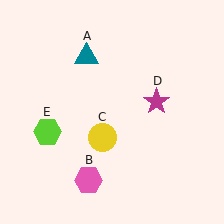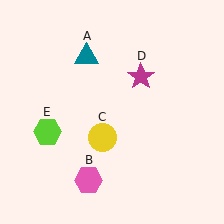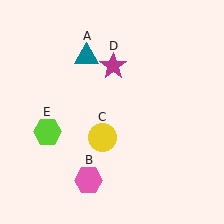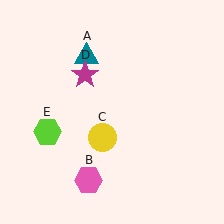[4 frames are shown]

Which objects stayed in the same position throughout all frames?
Teal triangle (object A) and pink hexagon (object B) and yellow circle (object C) and lime hexagon (object E) remained stationary.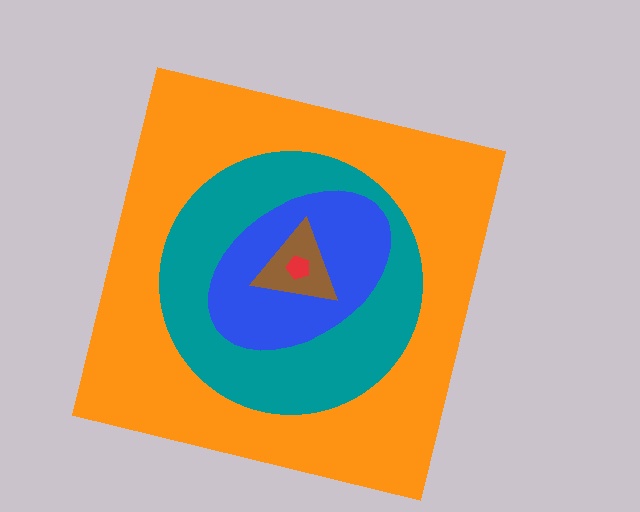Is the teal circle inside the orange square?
Yes.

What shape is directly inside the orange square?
The teal circle.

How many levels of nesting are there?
5.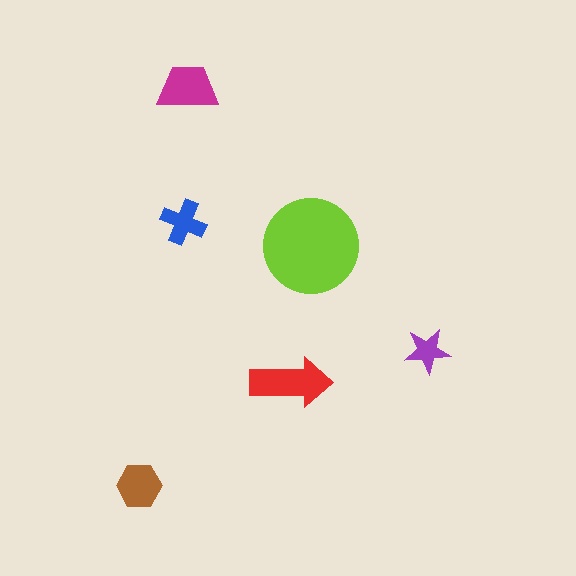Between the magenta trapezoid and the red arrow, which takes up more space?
The red arrow.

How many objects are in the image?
There are 6 objects in the image.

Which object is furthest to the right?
The purple star is rightmost.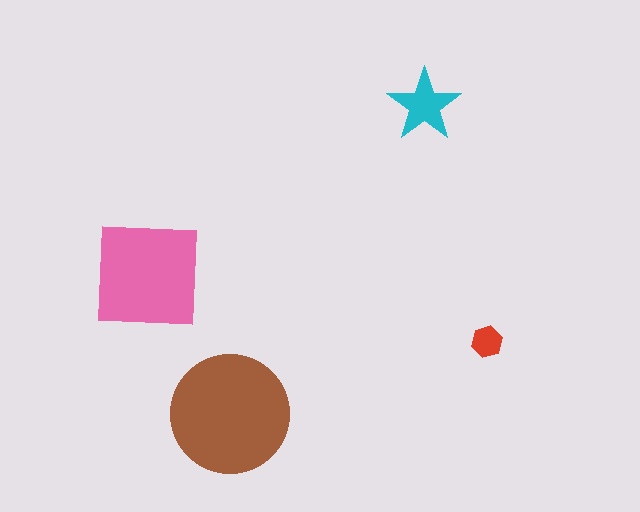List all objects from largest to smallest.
The brown circle, the pink square, the cyan star, the red hexagon.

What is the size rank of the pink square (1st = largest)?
2nd.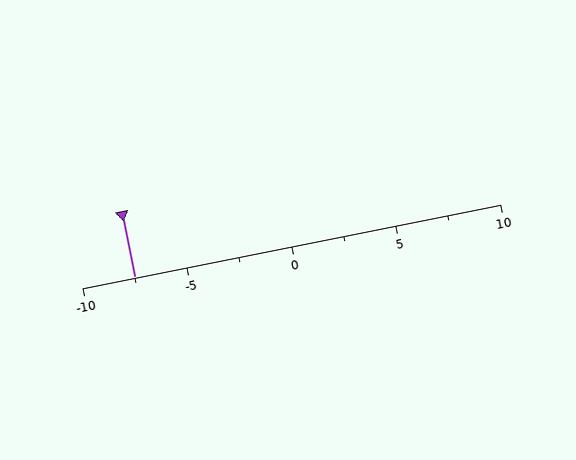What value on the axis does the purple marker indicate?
The marker indicates approximately -7.5.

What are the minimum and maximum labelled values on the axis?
The axis runs from -10 to 10.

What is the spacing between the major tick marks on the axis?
The major ticks are spaced 5 apart.